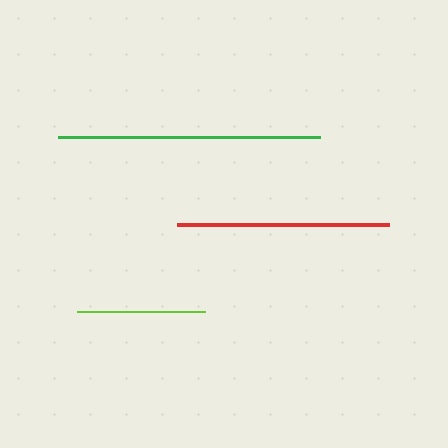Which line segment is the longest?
The green line is the longest at approximately 261 pixels.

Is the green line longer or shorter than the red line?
The green line is longer than the red line.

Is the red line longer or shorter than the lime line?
The red line is longer than the lime line.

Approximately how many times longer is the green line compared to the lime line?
The green line is approximately 2.0 times the length of the lime line.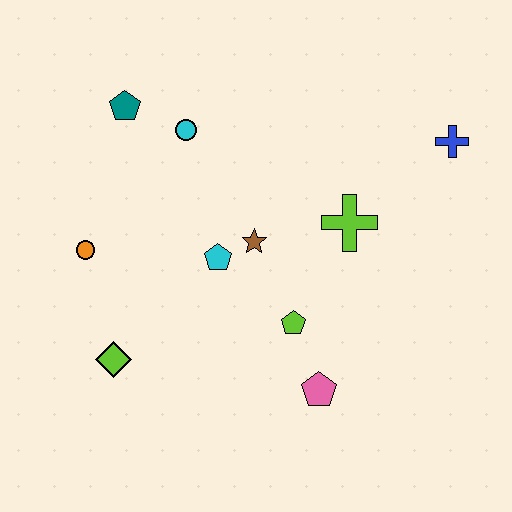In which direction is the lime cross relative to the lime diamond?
The lime cross is to the right of the lime diamond.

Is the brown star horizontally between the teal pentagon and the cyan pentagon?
No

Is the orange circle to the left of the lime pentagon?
Yes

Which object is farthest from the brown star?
The blue cross is farthest from the brown star.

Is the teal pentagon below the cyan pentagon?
No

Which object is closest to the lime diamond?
The orange circle is closest to the lime diamond.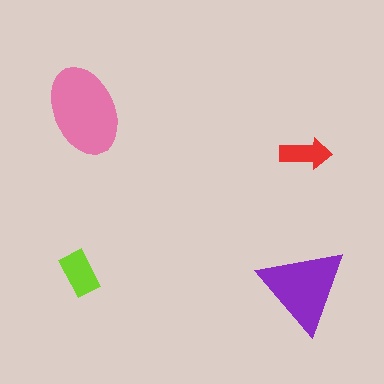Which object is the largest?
The pink ellipse.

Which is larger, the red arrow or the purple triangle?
The purple triangle.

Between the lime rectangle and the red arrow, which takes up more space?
The lime rectangle.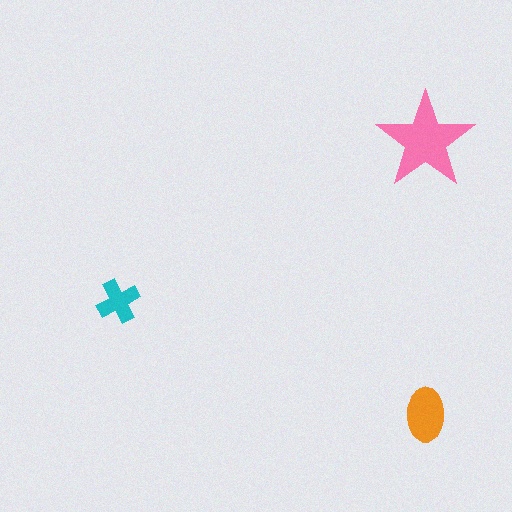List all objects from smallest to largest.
The cyan cross, the orange ellipse, the pink star.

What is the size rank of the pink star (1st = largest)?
1st.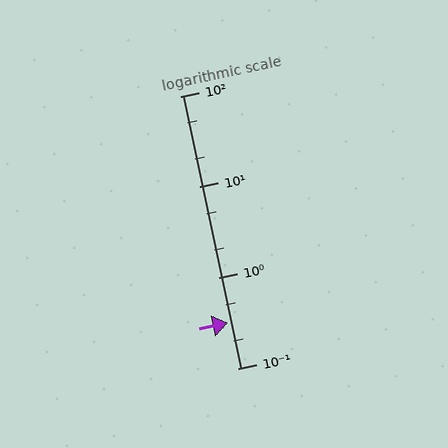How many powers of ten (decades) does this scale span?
The scale spans 3 decades, from 0.1 to 100.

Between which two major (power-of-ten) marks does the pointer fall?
The pointer is between 0.1 and 1.